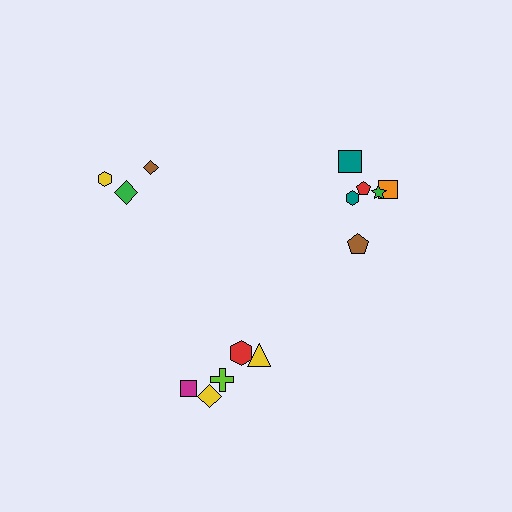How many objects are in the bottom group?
There are 5 objects.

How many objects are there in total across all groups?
There are 14 objects.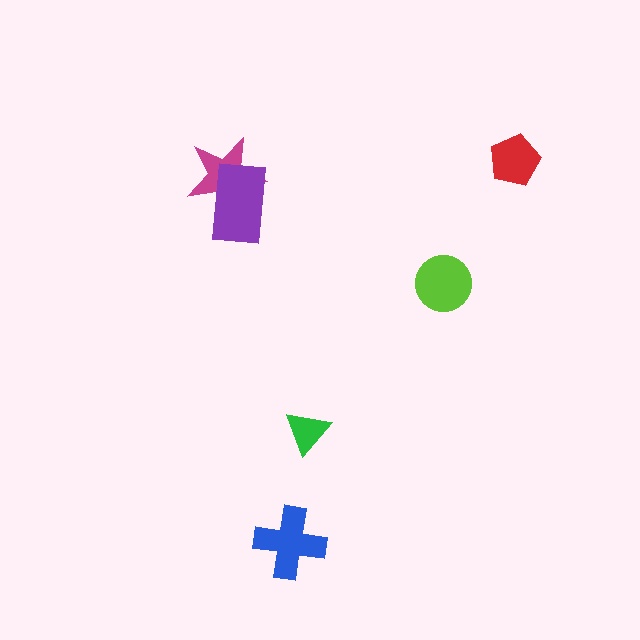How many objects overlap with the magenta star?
1 object overlaps with the magenta star.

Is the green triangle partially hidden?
No, no other shape covers it.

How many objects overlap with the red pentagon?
0 objects overlap with the red pentagon.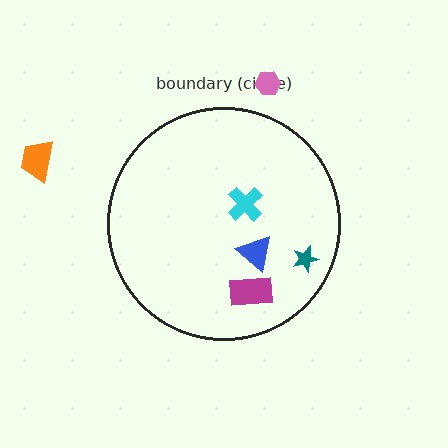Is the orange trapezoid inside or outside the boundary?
Outside.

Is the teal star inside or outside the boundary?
Inside.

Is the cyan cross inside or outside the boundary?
Inside.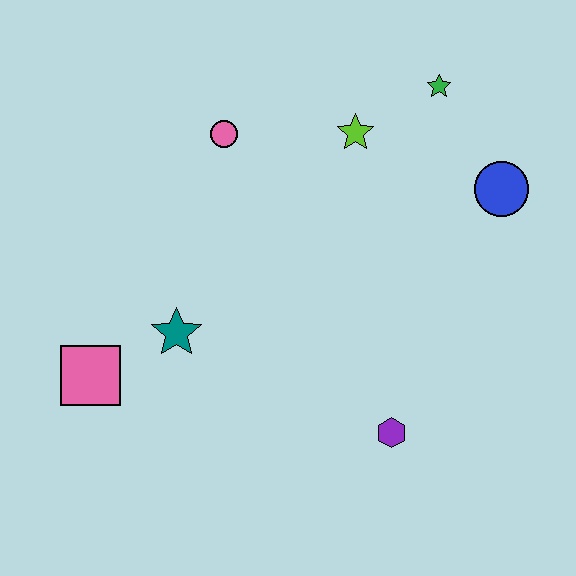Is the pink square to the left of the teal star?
Yes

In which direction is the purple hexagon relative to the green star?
The purple hexagon is below the green star.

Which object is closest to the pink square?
The teal star is closest to the pink square.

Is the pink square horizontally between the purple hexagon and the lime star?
No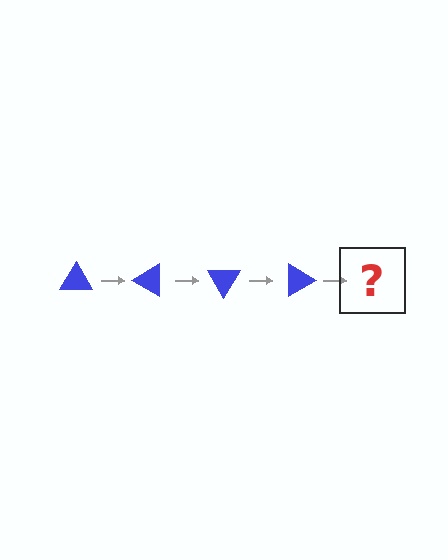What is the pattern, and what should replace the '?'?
The pattern is that the triangle rotates 30 degrees each step. The '?' should be a blue triangle rotated 120 degrees.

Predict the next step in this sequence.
The next step is a blue triangle rotated 120 degrees.